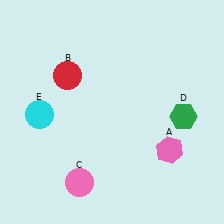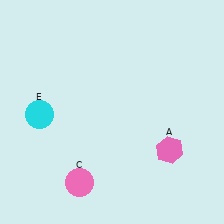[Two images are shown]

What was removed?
The red circle (B), the green hexagon (D) were removed in Image 2.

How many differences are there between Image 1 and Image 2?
There are 2 differences between the two images.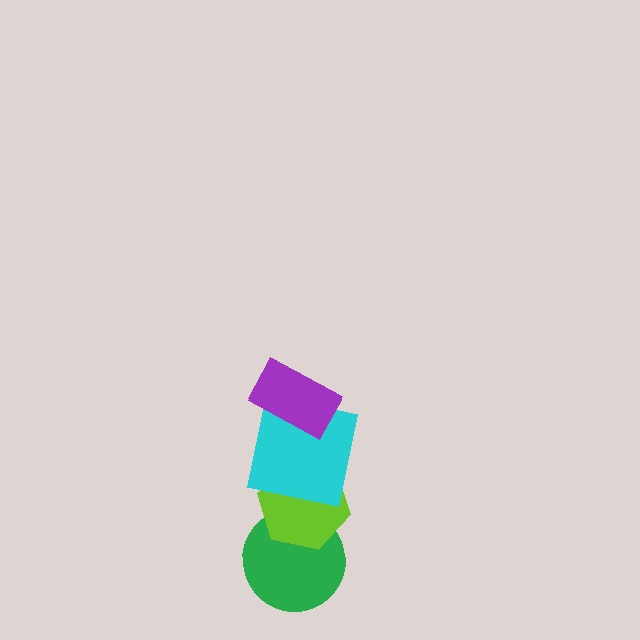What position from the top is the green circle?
The green circle is 4th from the top.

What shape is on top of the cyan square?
The purple rectangle is on top of the cyan square.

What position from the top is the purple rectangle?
The purple rectangle is 1st from the top.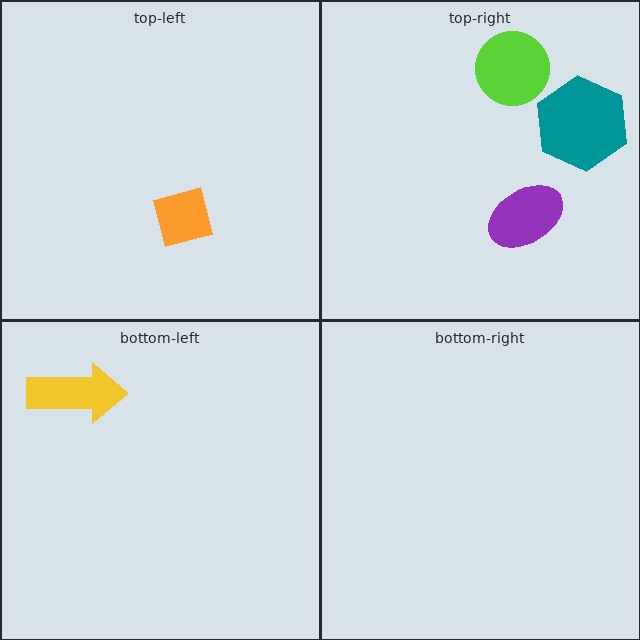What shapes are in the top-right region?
The purple ellipse, the lime circle, the teal hexagon.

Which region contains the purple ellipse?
The top-right region.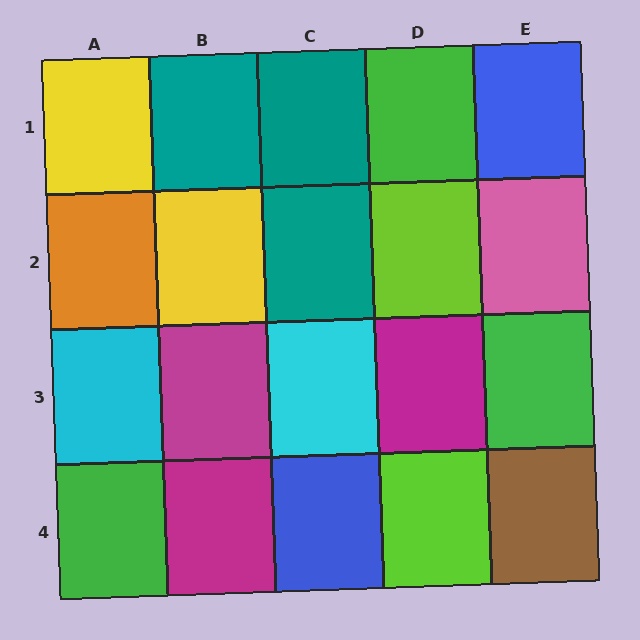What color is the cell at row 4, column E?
Brown.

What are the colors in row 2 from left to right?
Orange, yellow, teal, lime, pink.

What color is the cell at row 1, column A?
Yellow.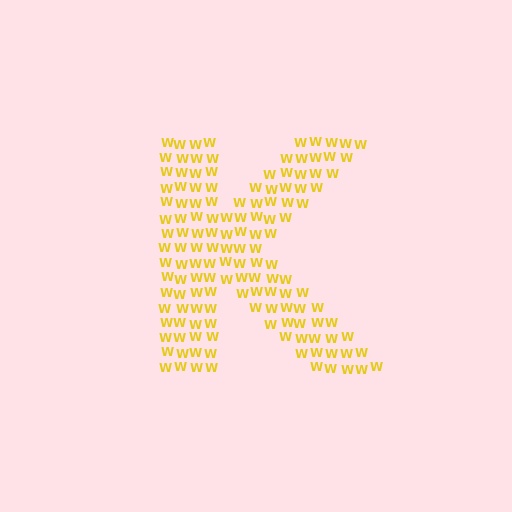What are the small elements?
The small elements are letter W's.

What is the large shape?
The large shape is the letter K.